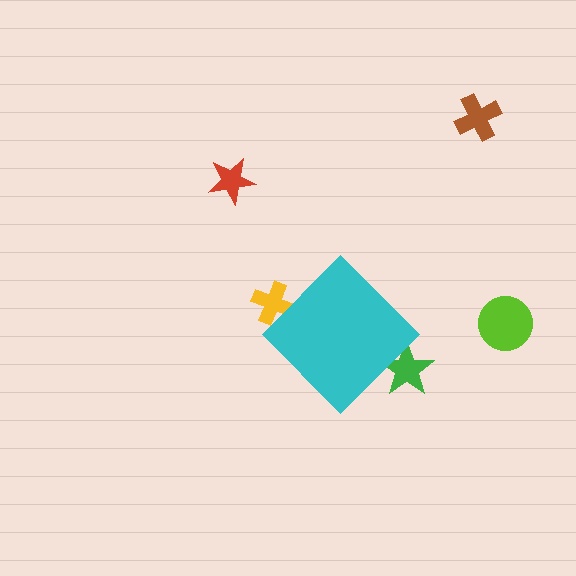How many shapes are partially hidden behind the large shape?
2 shapes are partially hidden.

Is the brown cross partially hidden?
No, the brown cross is fully visible.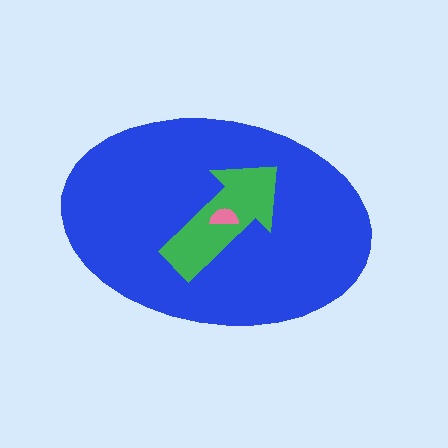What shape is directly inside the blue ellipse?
The green arrow.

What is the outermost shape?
The blue ellipse.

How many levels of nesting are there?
3.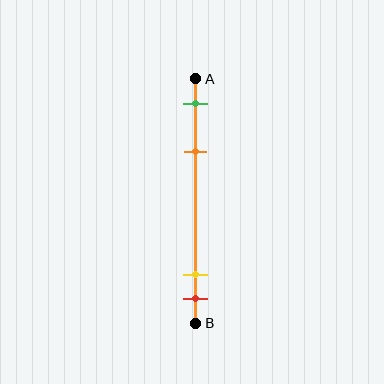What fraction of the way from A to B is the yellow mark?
The yellow mark is approximately 80% (0.8) of the way from A to B.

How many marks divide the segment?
There are 4 marks dividing the segment.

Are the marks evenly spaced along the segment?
No, the marks are not evenly spaced.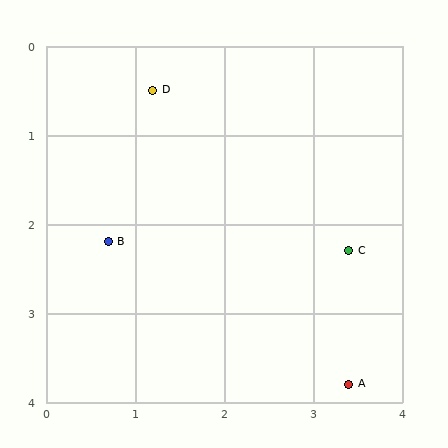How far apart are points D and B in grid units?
Points D and B are about 1.8 grid units apart.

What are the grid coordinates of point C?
Point C is at approximately (3.4, 2.3).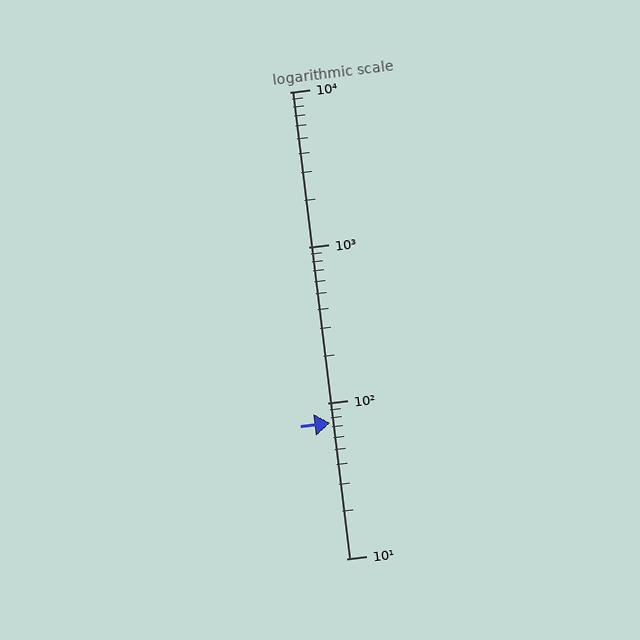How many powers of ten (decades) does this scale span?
The scale spans 3 decades, from 10 to 10000.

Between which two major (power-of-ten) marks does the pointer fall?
The pointer is between 10 and 100.